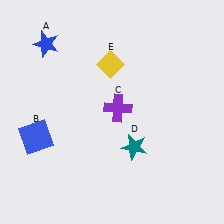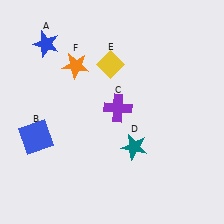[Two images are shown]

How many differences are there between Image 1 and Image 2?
There is 1 difference between the two images.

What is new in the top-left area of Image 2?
An orange star (F) was added in the top-left area of Image 2.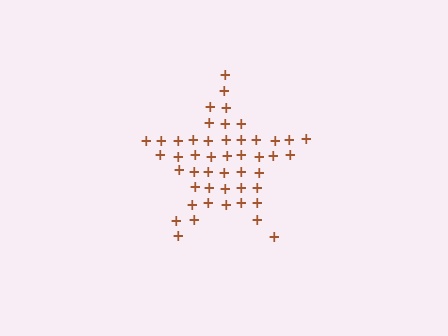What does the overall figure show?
The overall figure shows a star.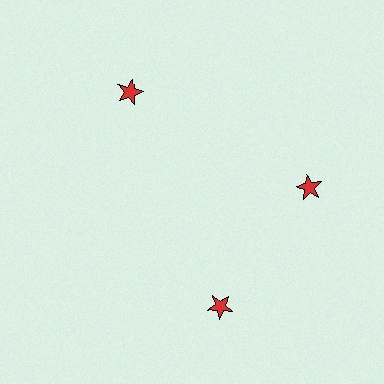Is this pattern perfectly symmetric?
No. The 3 red stars are arranged in a ring, but one element near the 7 o'clock position is rotated out of alignment along the ring, breaking the 3-fold rotational symmetry.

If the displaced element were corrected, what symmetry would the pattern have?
It would have 3-fold rotational symmetry — the pattern would map onto itself every 120 degrees.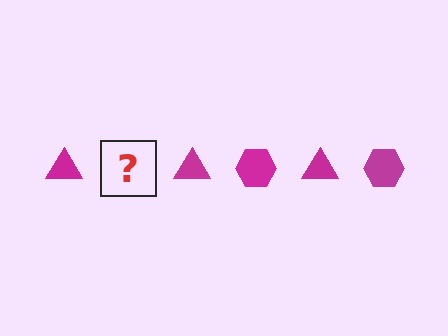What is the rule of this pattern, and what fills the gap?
The rule is that the pattern cycles through triangle, hexagon shapes in magenta. The gap should be filled with a magenta hexagon.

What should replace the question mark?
The question mark should be replaced with a magenta hexagon.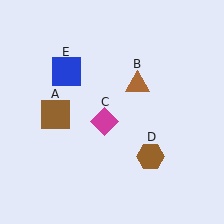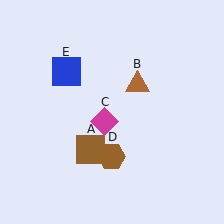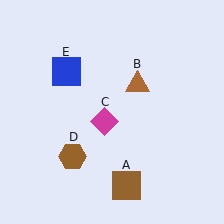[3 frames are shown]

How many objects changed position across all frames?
2 objects changed position: brown square (object A), brown hexagon (object D).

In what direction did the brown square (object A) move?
The brown square (object A) moved down and to the right.